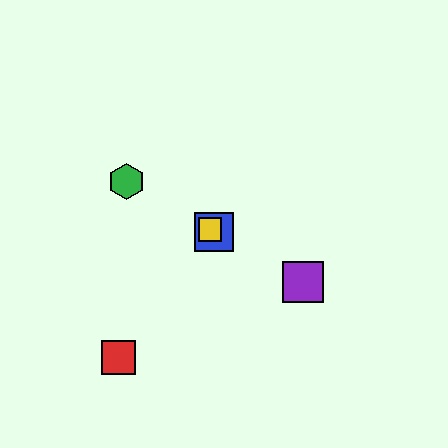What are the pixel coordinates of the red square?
The red square is at (119, 358).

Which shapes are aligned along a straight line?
The blue square, the green hexagon, the yellow square, the purple square are aligned along a straight line.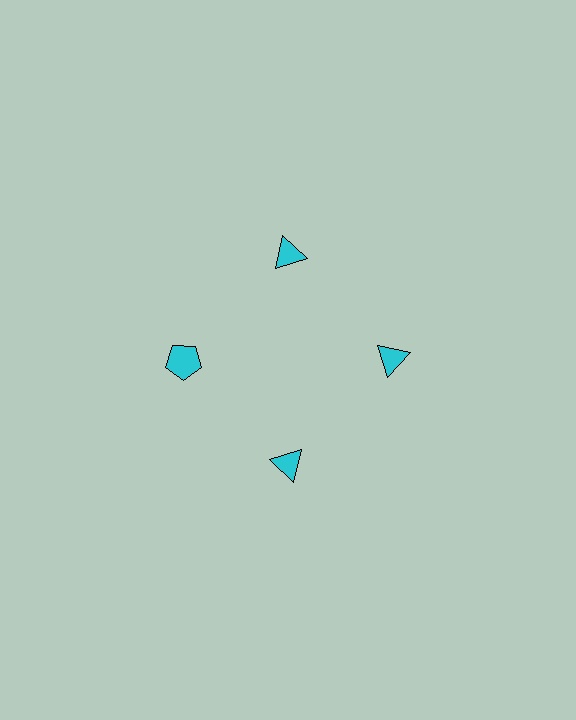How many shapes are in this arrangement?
There are 4 shapes arranged in a ring pattern.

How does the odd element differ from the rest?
It has a different shape: pentagon instead of triangle.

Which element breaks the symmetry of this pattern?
The cyan pentagon at roughly the 9 o'clock position breaks the symmetry. All other shapes are cyan triangles.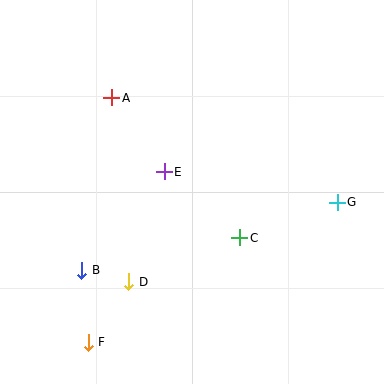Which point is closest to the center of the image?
Point E at (164, 172) is closest to the center.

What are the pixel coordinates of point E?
Point E is at (164, 172).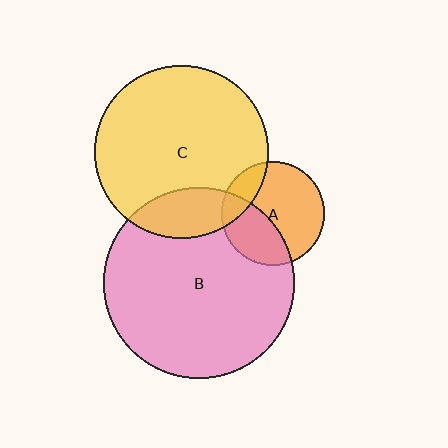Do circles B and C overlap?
Yes.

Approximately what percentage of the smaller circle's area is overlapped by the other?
Approximately 20%.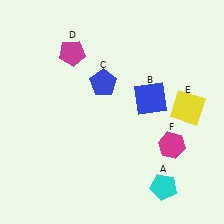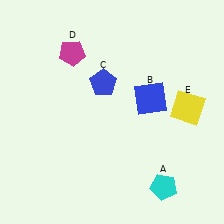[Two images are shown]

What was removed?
The magenta hexagon (F) was removed in Image 2.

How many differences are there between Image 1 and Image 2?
There is 1 difference between the two images.